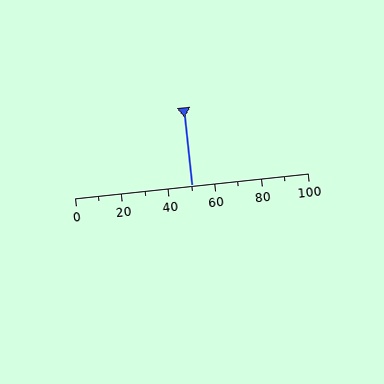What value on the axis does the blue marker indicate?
The marker indicates approximately 50.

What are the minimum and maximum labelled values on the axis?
The axis runs from 0 to 100.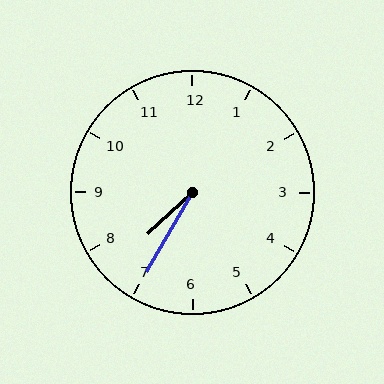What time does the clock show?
7:35.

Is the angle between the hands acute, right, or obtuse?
It is acute.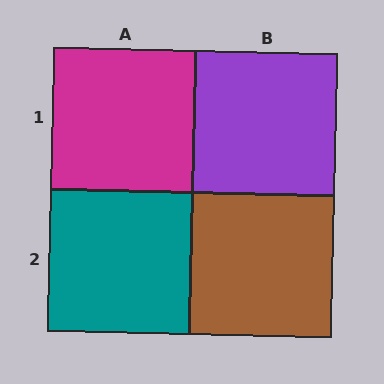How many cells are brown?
1 cell is brown.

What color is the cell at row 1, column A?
Magenta.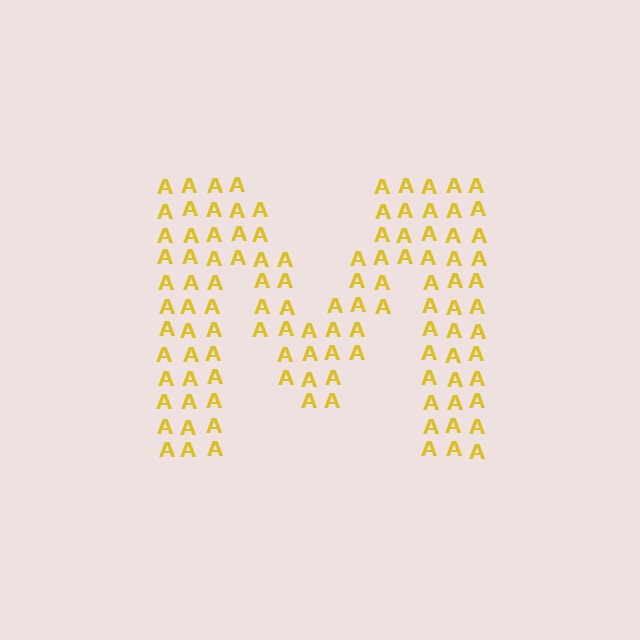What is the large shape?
The large shape is the letter M.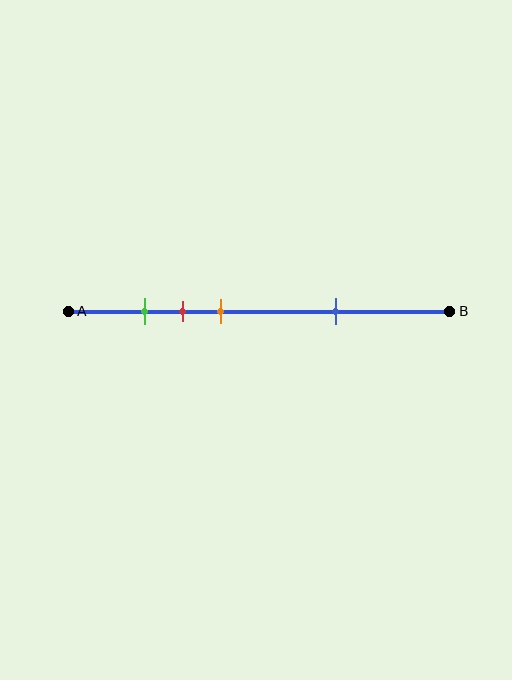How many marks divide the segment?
There are 4 marks dividing the segment.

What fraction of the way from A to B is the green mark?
The green mark is approximately 20% (0.2) of the way from A to B.